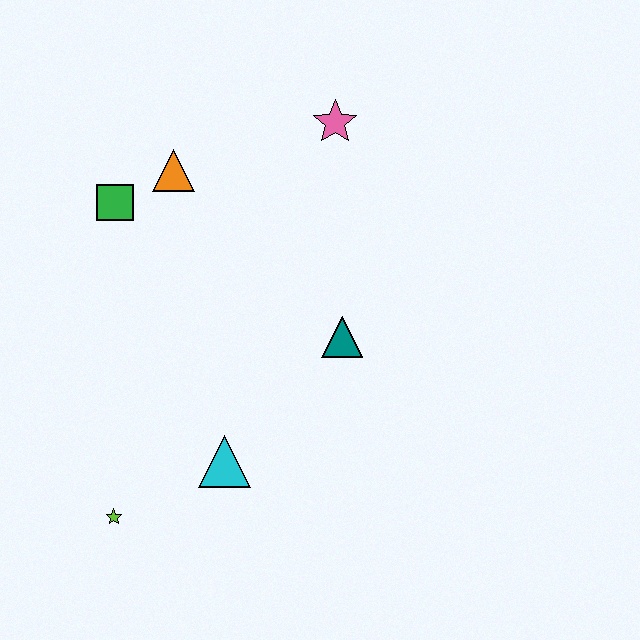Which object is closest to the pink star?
The orange triangle is closest to the pink star.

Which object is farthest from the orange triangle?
The lime star is farthest from the orange triangle.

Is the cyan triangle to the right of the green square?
Yes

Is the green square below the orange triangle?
Yes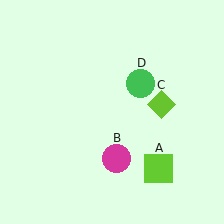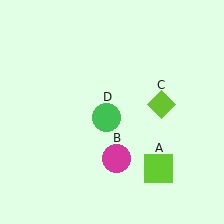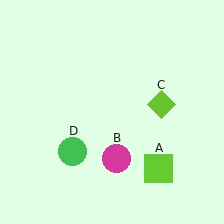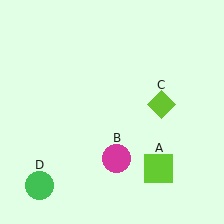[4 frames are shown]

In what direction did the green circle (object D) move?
The green circle (object D) moved down and to the left.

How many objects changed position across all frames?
1 object changed position: green circle (object D).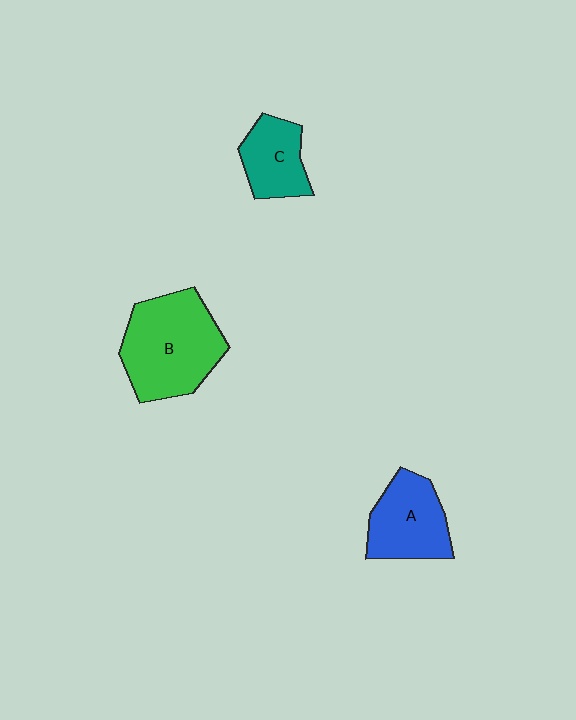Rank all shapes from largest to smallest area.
From largest to smallest: B (green), A (blue), C (teal).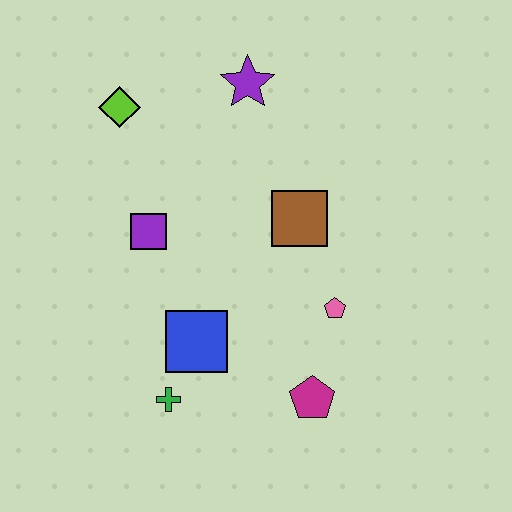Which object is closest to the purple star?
The lime diamond is closest to the purple star.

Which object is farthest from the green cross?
The purple star is farthest from the green cross.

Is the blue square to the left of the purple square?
No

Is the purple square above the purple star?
No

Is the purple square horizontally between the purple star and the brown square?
No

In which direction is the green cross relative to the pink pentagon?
The green cross is to the left of the pink pentagon.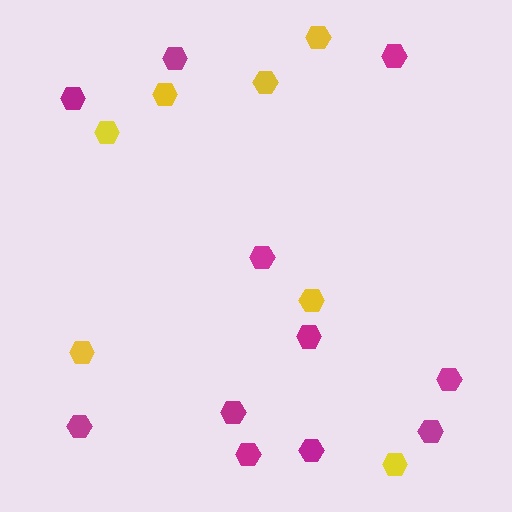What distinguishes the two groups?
There are 2 groups: one group of yellow hexagons (7) and one group of magenta hexagons (11).